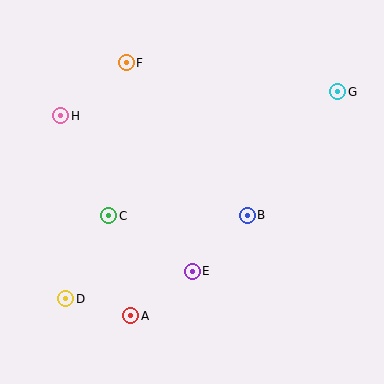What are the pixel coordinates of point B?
Point B is at (247, 215).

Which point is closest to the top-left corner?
Point H is closest to the top-left corner.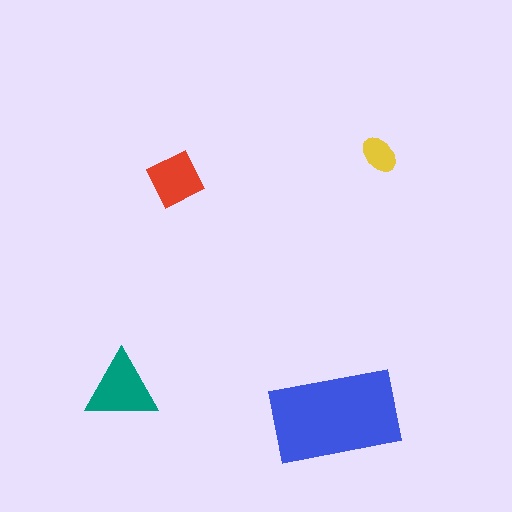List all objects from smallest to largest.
The yellow ellipse, the red square, the teal triangle, the blue rectangle.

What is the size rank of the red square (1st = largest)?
3rd.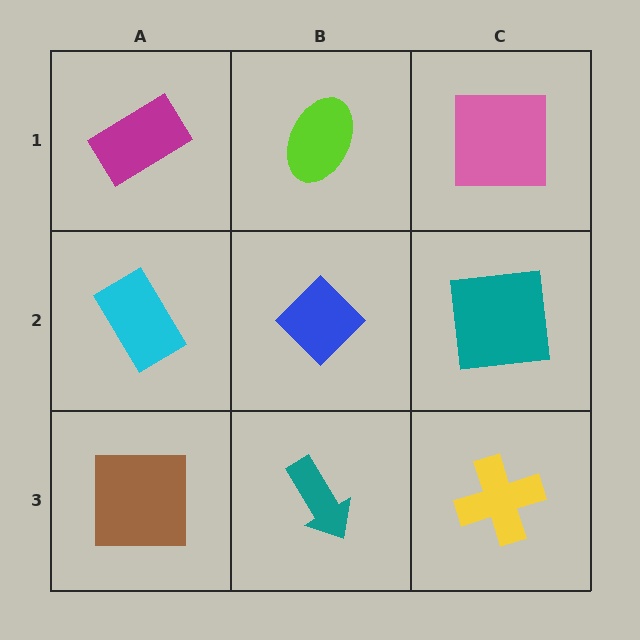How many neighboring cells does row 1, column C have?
2.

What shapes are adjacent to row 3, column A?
A cyan rectangle (row 2, column A), a teal arrow (row 3, column B).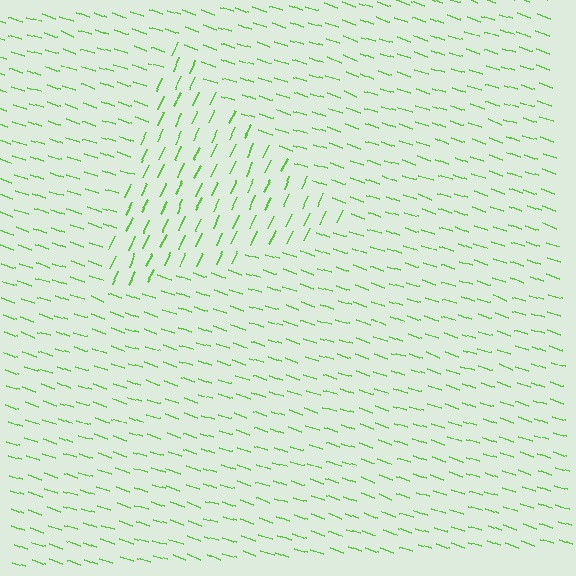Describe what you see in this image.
The image is filled with small lime line segments. A triangle region in the image has lines oriented differently from the surrounding lines, creating a visible texture boundary.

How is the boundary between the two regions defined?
The boundary is defined purely by a change in line orientation (approximately 83 degrees difference). All lines are the same color and thickness.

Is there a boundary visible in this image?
Yes, there is a texture boundary formed by a change in line orientation.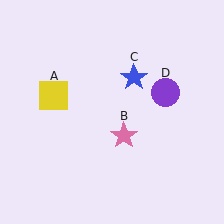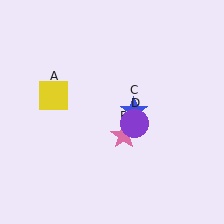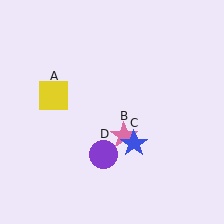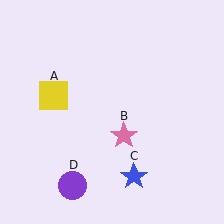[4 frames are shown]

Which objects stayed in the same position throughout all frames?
Yellow square (object A) and pink star (object B) remained stationary.